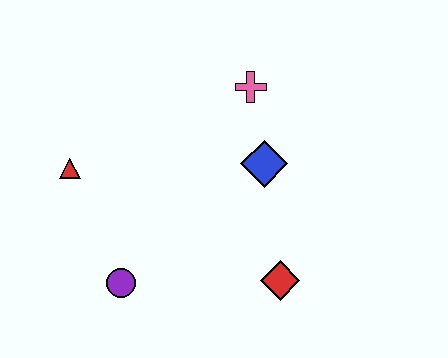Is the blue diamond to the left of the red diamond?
Yes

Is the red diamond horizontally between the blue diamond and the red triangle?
No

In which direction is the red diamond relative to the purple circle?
The red diamond is to the right of the purple circle.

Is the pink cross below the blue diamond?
No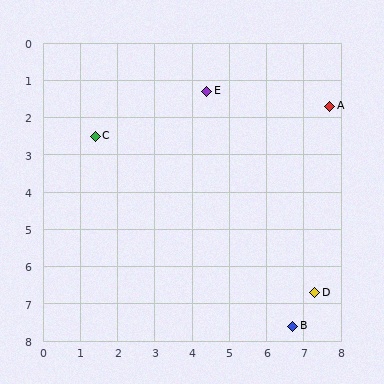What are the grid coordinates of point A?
Point A is at approximately (7.7, 1.7).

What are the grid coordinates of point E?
Point E is at approximately (4.4, 1.3).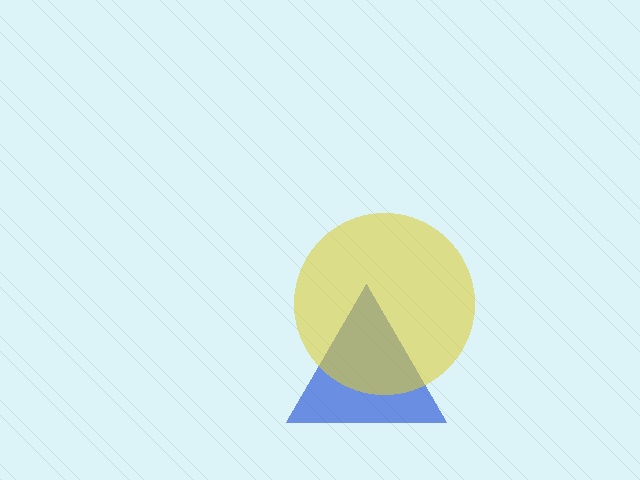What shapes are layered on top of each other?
The layered shapes are: a blue triangle, a yellow circle.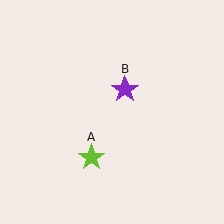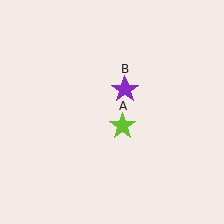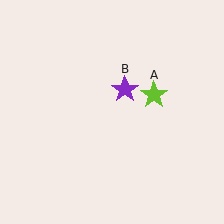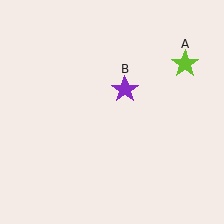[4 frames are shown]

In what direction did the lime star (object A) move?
The lime star (object A) moved up and to the right.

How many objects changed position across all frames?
1 object changed position: lime star (object A).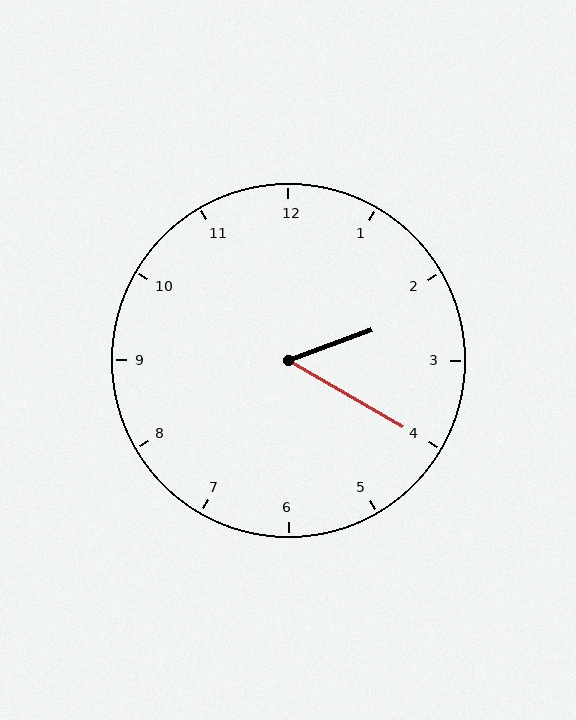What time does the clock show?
2:20.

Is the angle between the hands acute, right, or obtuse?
It is acute.